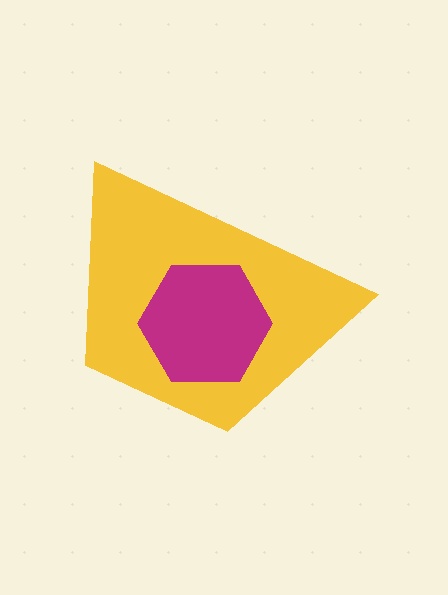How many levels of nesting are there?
2.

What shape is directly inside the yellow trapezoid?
The magenta hexagon.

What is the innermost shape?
The magenta hexagon.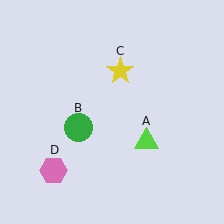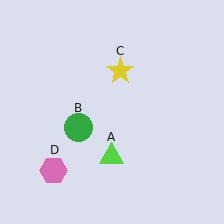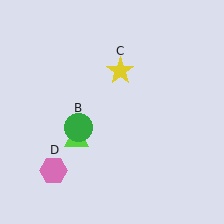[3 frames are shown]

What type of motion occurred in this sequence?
The lime triangle (object A) rotated clockwise around the center of the scene.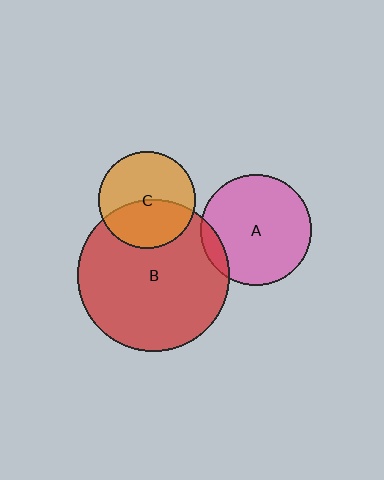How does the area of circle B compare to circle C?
Approximately 2.5 times.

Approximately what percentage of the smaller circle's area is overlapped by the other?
Approximately 10%.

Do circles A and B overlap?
Yes.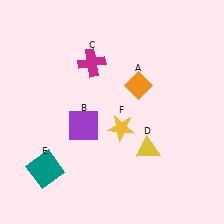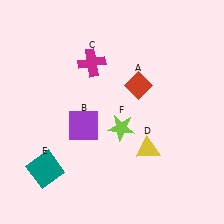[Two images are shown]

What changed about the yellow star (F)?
In Image 1, F is yellow. In Image 2, it changed to lime.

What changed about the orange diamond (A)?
In Image 1, A is orange. In Image 2, it changed to red.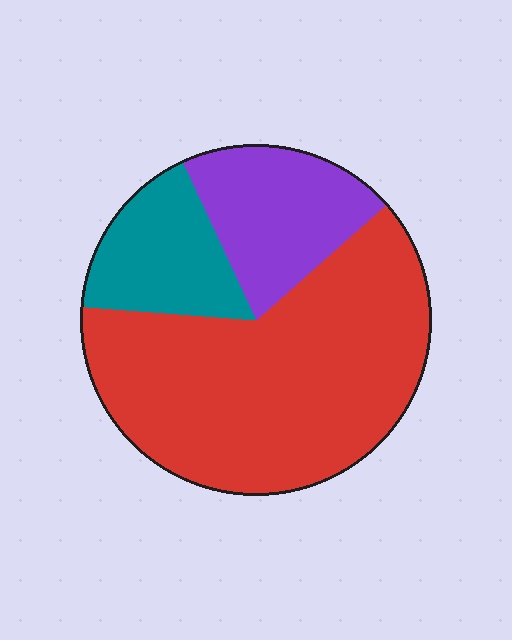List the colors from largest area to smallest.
From largest to smallest: red, purple, teal.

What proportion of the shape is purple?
Purple covers roughly 20% of the shape.